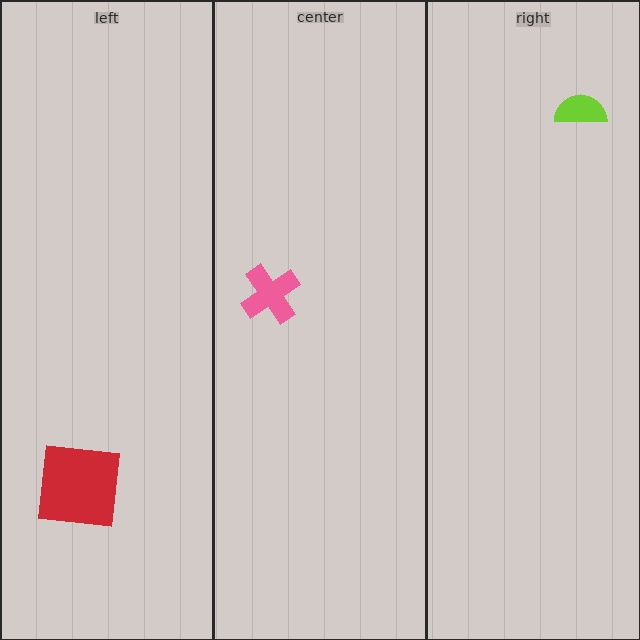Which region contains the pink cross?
The center region.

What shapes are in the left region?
The red square.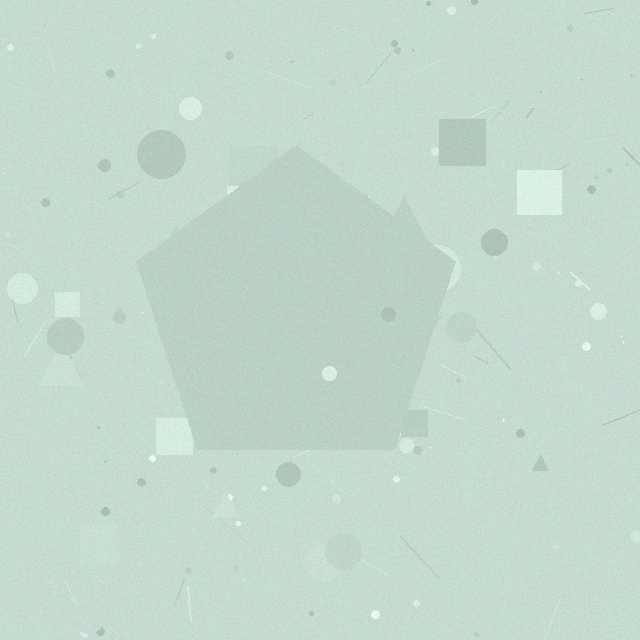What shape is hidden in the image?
A pentagon is hidden in the image.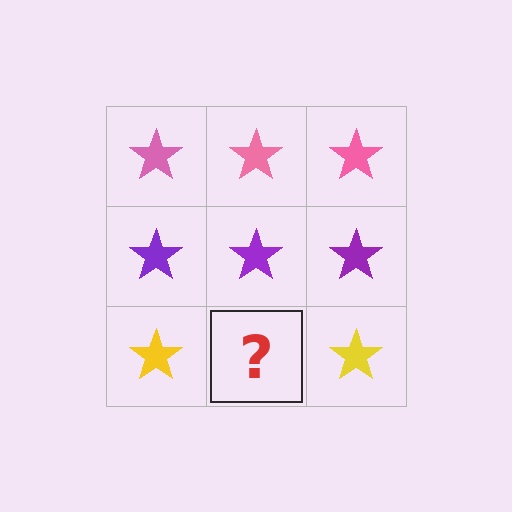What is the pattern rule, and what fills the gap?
The rule is that each row has a consistent color. The gap should be filled with a yellow star.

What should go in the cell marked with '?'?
The missing cell should contain a yellow star.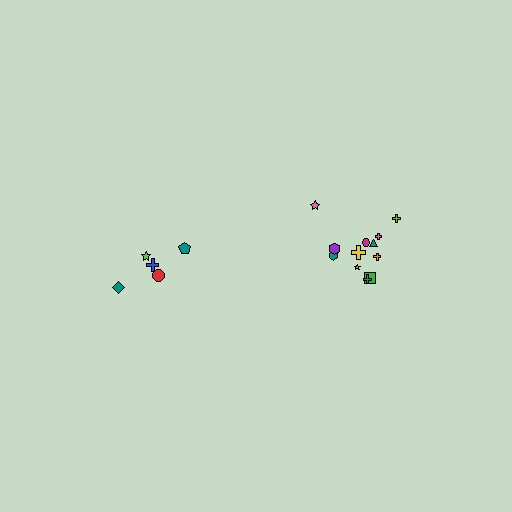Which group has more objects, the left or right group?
The right group.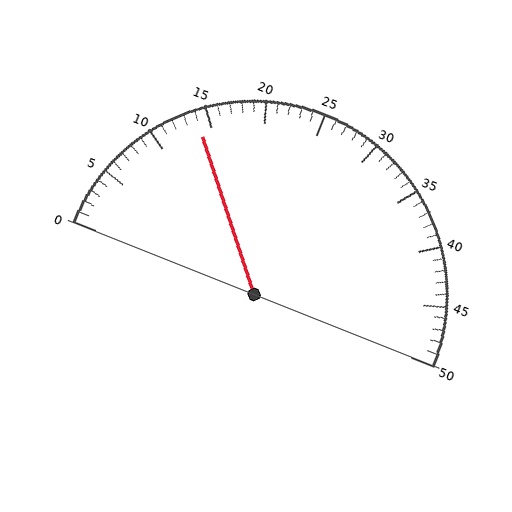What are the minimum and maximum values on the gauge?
The gauge ranges from 0 to 50.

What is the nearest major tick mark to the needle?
The nearest major tick mark is 15.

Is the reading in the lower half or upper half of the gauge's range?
The reading is in the lower half of the range (0 to 50).